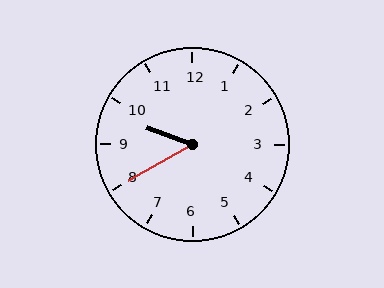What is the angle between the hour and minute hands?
Approximately 50 degrees.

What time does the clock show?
9:40.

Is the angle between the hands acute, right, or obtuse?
It is acute.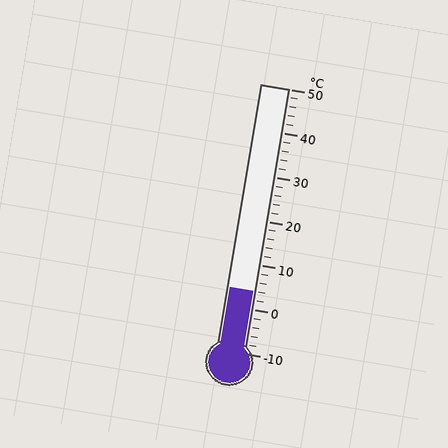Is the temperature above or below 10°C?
The temperature is below 10°C.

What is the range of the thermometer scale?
The thermometer scale ranges from -10°C to 50°C.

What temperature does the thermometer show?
The thermometer shows approximately 4°C.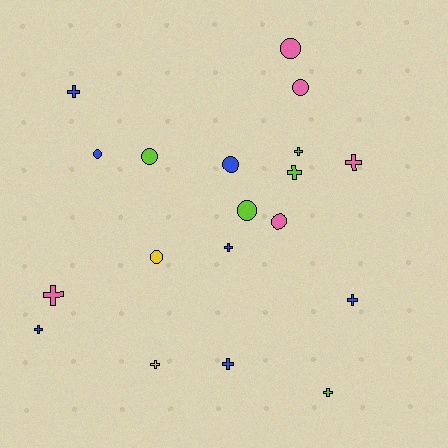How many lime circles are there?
There are 2 lime circles.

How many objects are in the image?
There are 19 objects.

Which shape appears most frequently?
Cross, with 11 objects.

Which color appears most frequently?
Blue, with 7 objects.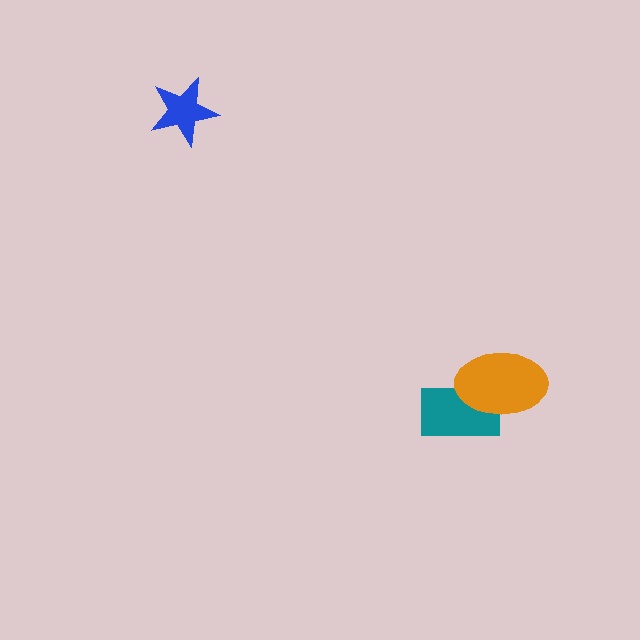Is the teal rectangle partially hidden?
Yes, it is partially covered by another shape.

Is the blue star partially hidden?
No, no other shape covers it.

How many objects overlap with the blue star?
0 objects overlap with the blue star.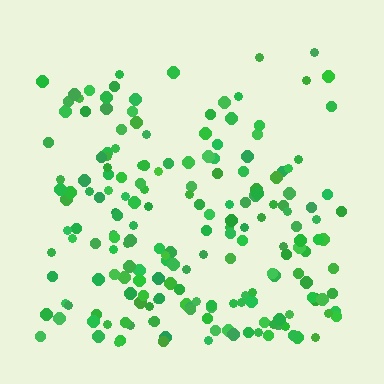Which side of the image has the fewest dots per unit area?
The top.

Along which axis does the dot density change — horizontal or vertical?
Vertical.